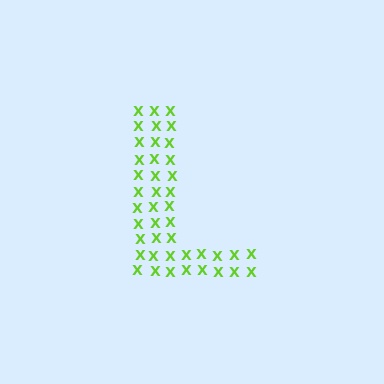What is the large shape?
The large shape is the letter L.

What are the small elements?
The small elements are letter X's.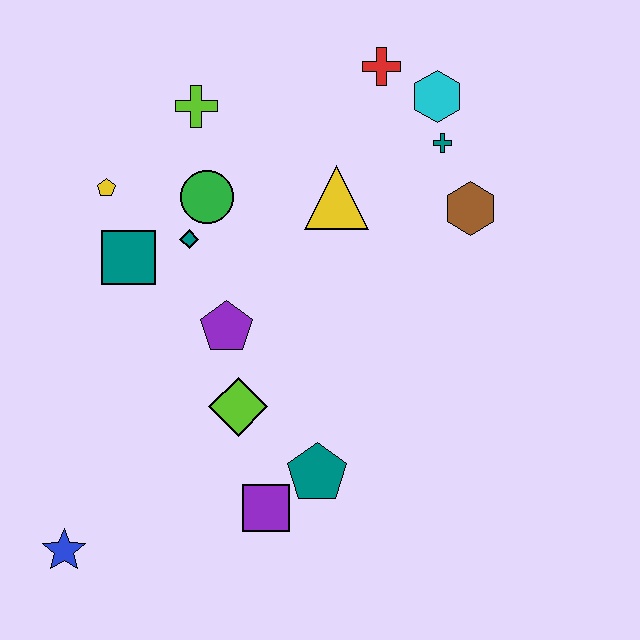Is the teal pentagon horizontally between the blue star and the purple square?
No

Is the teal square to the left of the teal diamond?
Yes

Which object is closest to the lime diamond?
The purple pentagon is closest to the lime diamond.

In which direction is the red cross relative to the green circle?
The red cross is to the right of the green circle.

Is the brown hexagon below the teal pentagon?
No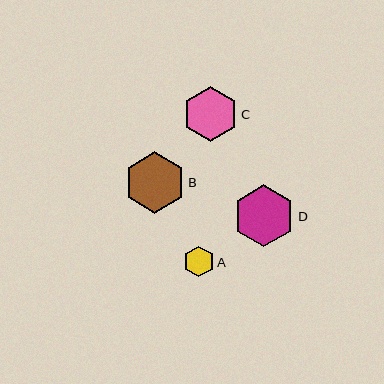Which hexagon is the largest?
Hexagon D is the largest with a size of approximately 62 pixels.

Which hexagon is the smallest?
Hexagon A is the smallest with a size of approximately 31 pixels.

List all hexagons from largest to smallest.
From largest to smallest: D, B, C, A.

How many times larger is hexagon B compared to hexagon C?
Hexagon B is approximately 1.1 times the size of hexagon C.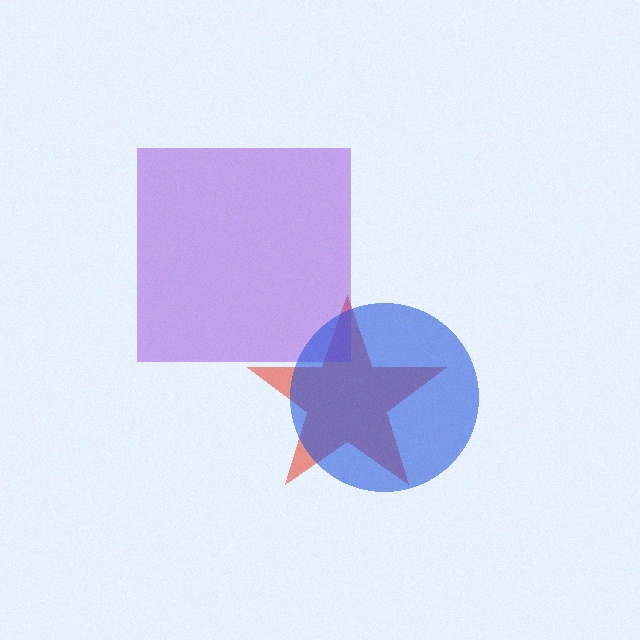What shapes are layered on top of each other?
The layered shapes are: a red star, a purple square, a blue circle.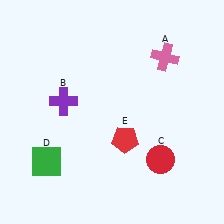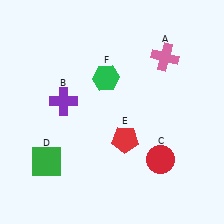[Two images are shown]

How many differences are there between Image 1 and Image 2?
There is 1 difference between the two images.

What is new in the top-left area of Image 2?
A green hexagon (F) was added in the top-left area of Image 2.